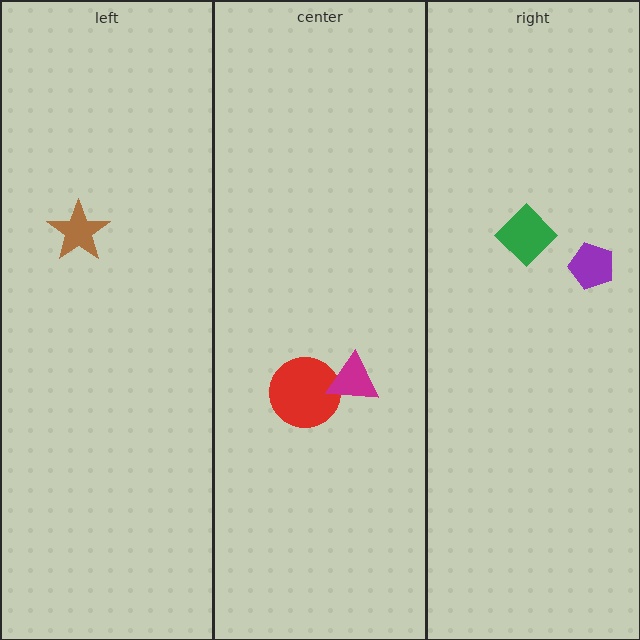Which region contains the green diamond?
The right region.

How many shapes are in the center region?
2.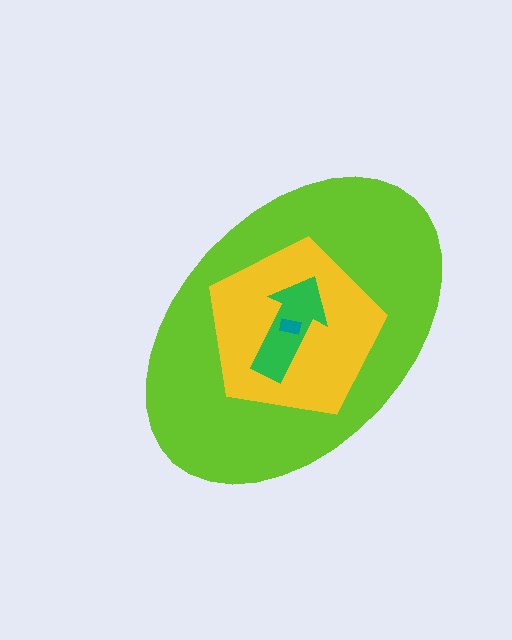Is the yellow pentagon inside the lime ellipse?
Yes.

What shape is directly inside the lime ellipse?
The yellow pentagon.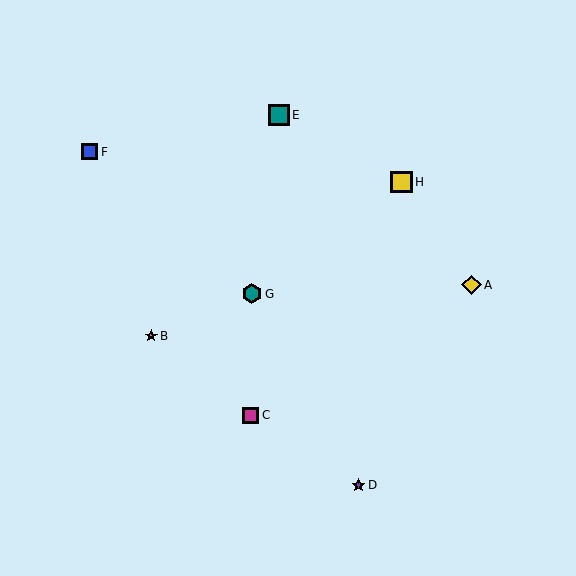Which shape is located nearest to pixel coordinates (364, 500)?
The purple star (labeled D) at (358, 485) is nearest to that location.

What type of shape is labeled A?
Shape A is a yellow diamond.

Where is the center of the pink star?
The center of the pink star is at (151, 336).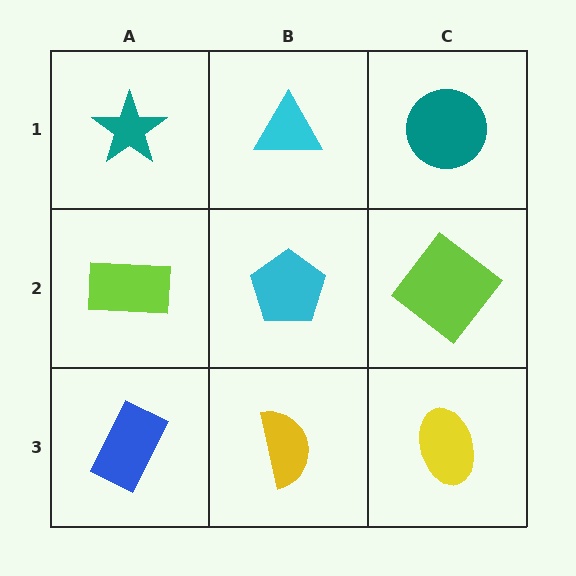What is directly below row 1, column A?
A lime rectangle.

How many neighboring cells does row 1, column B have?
3.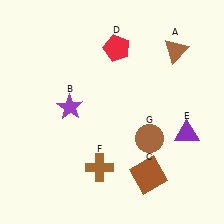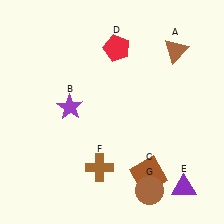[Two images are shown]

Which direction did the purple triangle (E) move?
The purple triangle (E) moved down.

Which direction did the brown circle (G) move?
The brown circle (G) moved down.